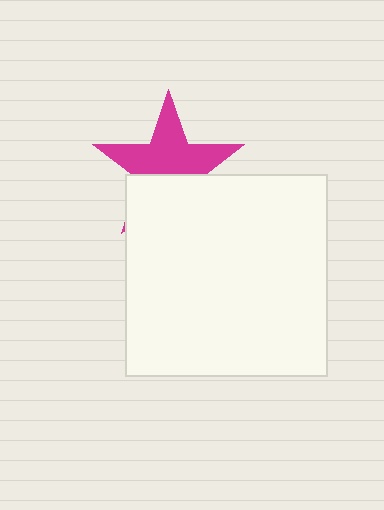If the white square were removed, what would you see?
You would see the complete magenta star.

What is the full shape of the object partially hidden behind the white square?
The partially hidden object is a magenta star.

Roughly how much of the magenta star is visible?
About half of it is visible (roughly 59%).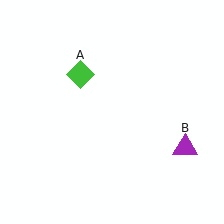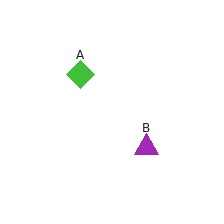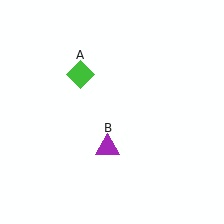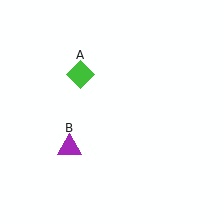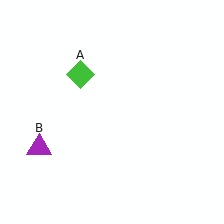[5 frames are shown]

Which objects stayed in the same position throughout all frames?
Green diamond (object A) remained stationary.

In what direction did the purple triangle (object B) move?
The purple triangle (object B) moved left.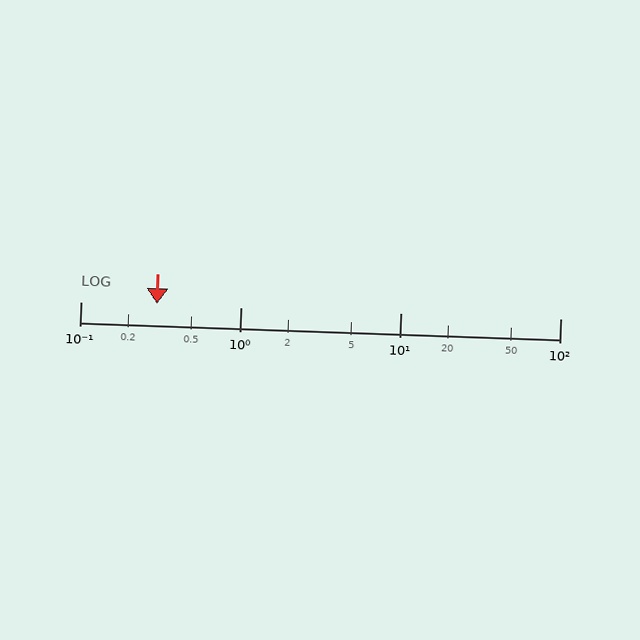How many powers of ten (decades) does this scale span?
The scale spans 3 decades, from 0.1 to 100.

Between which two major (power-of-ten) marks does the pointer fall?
The pointer is between 0.1 and 1.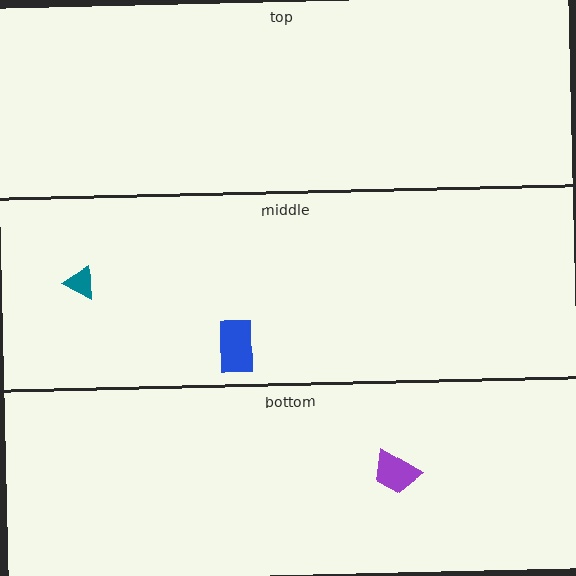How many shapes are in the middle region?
2.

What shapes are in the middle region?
The teal triangle, the blue rectangle.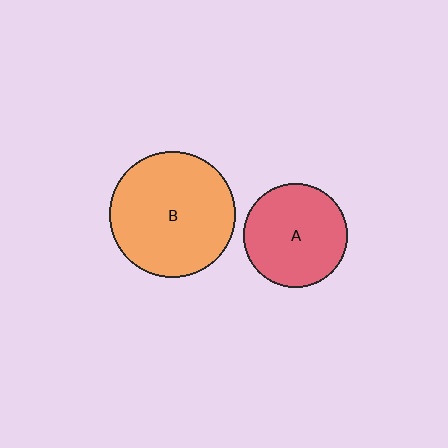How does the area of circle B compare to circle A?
Approximately 1.5 times.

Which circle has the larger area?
Circle B (orange).